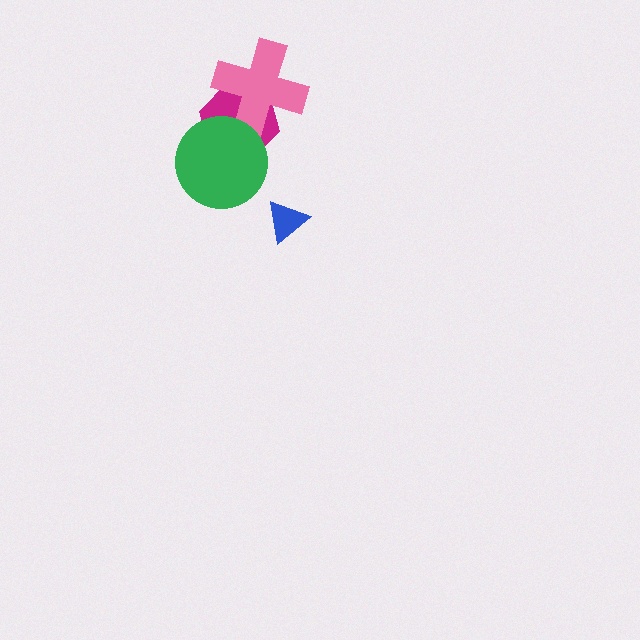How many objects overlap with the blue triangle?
0 objects overlap with the blue triangle.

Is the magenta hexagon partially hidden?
Yes, it is partially covered by another shape.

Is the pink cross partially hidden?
No, no other shape covers it.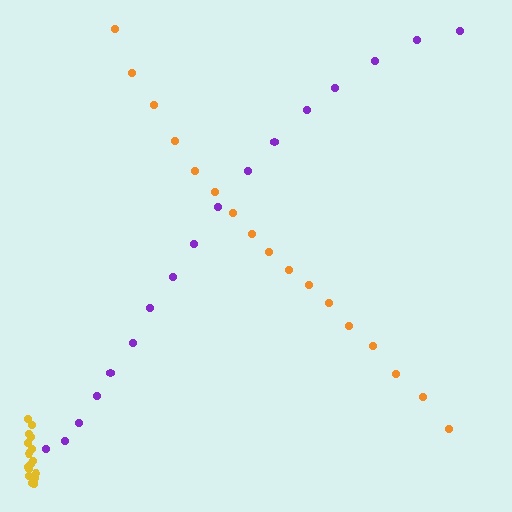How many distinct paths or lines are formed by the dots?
There are 3 distinct paths.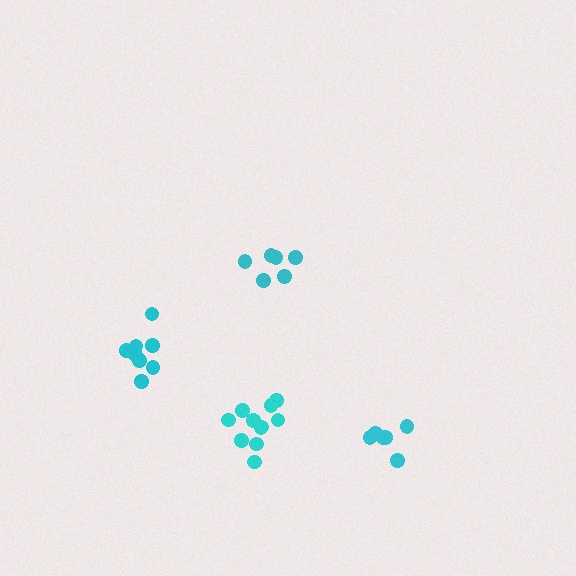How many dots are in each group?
Group 1: 6 dots, Group 2: 6 dots, Group 3: 9 dots, Group 4: 11 dots (32 total).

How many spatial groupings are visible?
There are 4 spatial groupings.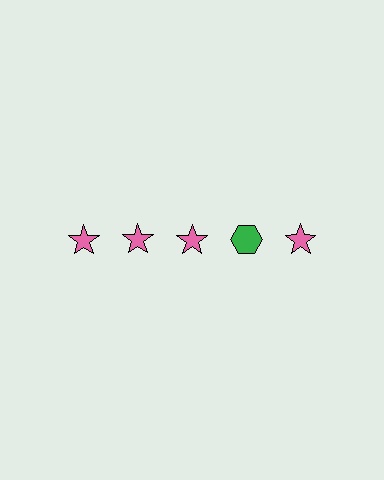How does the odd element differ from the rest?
It differs in both color (green instead of pink) and shape (hexagon instead of star).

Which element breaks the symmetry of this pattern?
The green hexagon in the top row, second from right column breaks the symmetry. All other shapes are pink stars.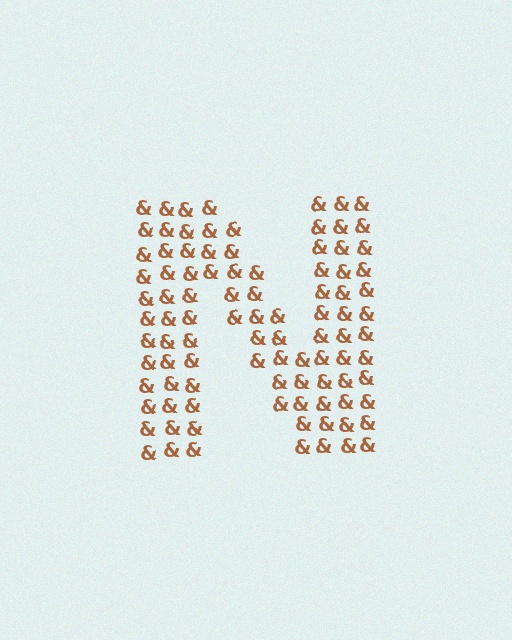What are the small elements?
The small elements are ampersands.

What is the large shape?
The large shape is the letter N.